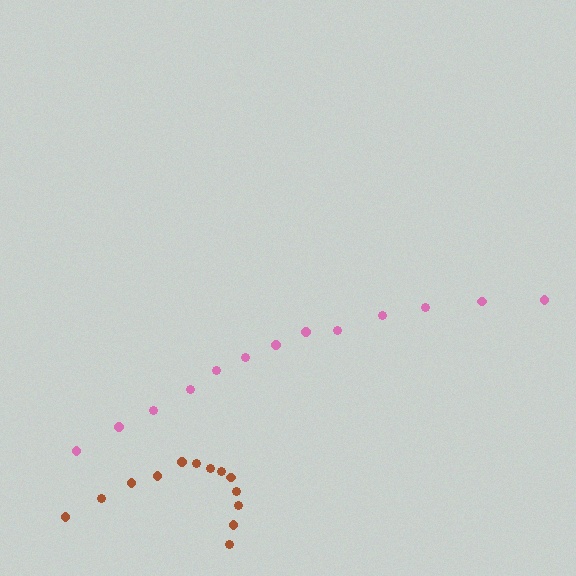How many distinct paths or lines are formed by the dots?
There are 2 distinct paths.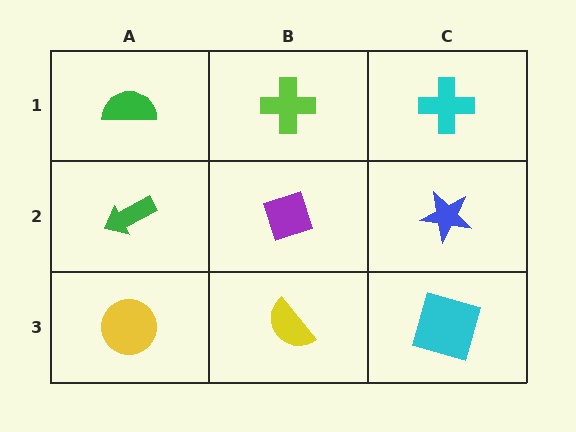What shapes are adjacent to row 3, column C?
A blue star (row 2, column C), a yellow semicircle (row 3, column B).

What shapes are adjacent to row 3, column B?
A purple diamond (row 2, column B), a yellow circle (row 3, column A), a cyan square (row 3, column C).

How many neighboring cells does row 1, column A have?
2.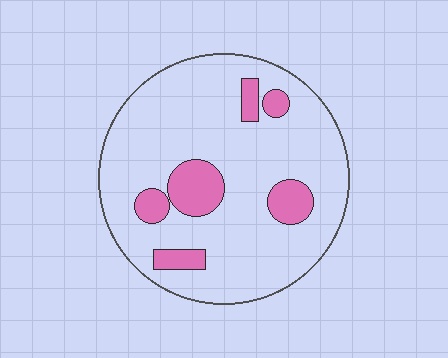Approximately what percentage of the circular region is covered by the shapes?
Approximately 15%.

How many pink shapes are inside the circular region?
6.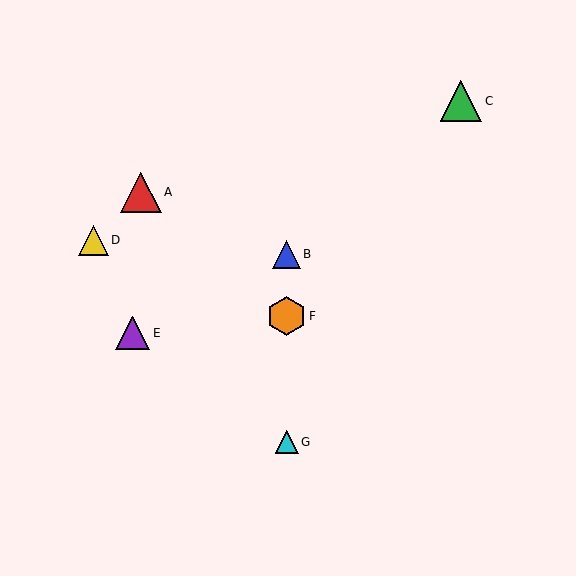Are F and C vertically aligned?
No, F is at x≈287 and C is at x≈461.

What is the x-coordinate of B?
Object B is at x≈287.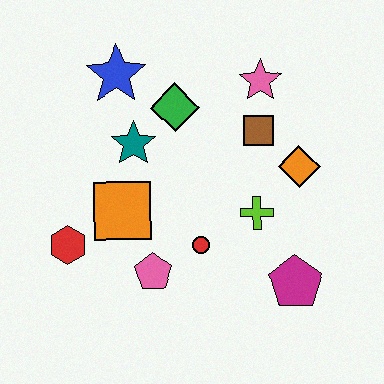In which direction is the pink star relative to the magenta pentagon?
The pink star is above the magenta pentagon.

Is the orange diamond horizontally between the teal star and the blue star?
No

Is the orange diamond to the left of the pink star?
No